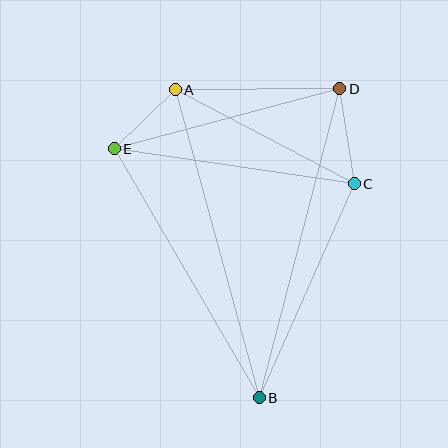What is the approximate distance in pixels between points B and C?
The distance between B and C is approximately 234 pixels.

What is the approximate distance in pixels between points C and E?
The distance between C and E is approximately 242 pixels.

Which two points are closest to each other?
Points A and E are closest to each other.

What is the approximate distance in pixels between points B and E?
The distance between B and E is approximately 288 pixels.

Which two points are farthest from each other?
Points B and D are farthest from each other.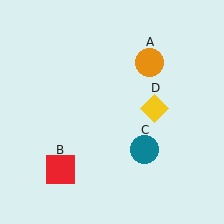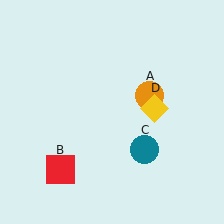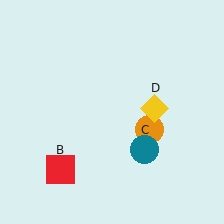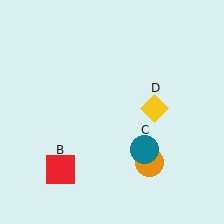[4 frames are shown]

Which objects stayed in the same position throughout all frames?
Red square (object B) and teal circle (object C) and yellow diamond (object D) remained stationary.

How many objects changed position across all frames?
1 object changed position: orange circle (object A).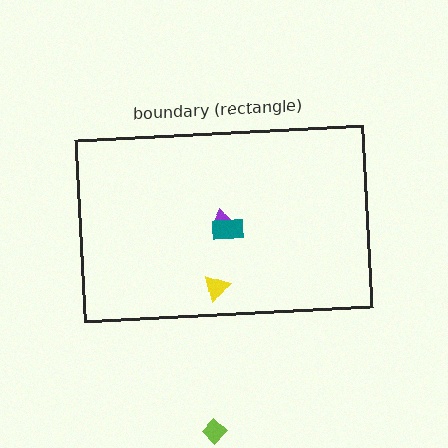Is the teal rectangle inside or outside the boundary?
Inside.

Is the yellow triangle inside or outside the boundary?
Inside.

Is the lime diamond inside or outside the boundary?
Outside.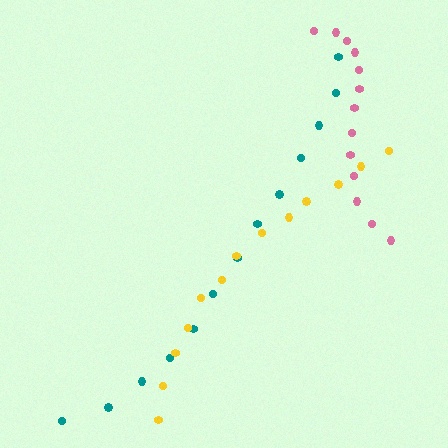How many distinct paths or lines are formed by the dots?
There are 3 distinct paths.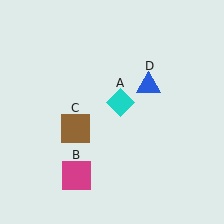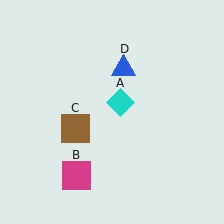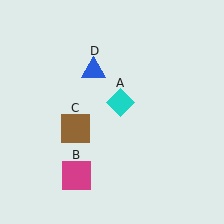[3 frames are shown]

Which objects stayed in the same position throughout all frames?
Cyan diamond (object A) and magenta square (object B) and brown square (object C) remained stationary.